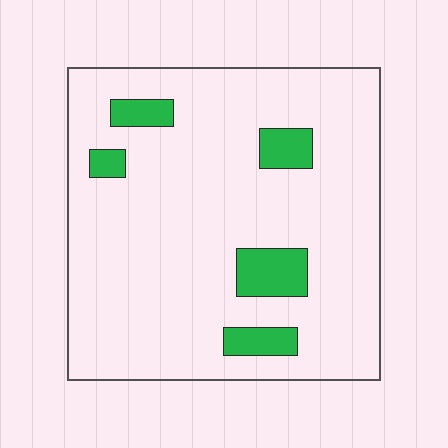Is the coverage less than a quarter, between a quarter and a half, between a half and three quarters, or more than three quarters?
Less than a quarter.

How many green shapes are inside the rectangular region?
5.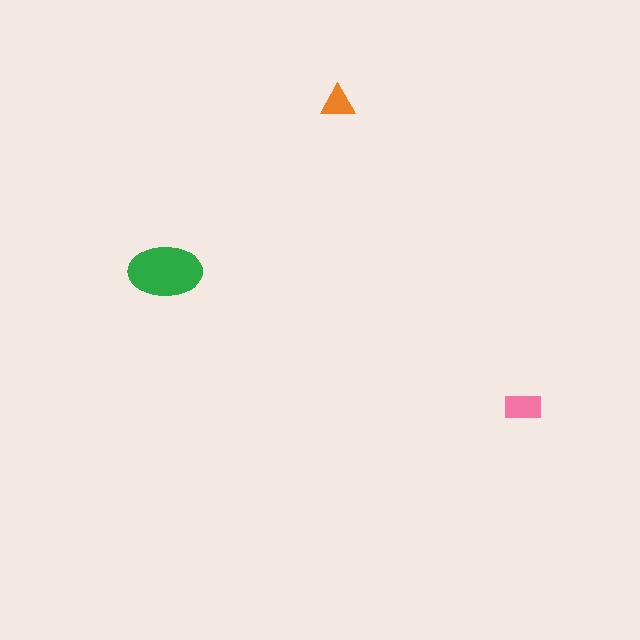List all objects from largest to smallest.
The green ellipse, the pink rectangle, the orange triangle.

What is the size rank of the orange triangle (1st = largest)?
3rd.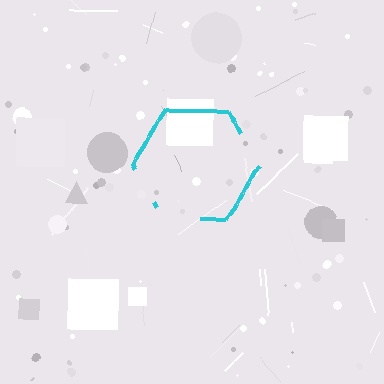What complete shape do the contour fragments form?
The contour fragments form a hexagon.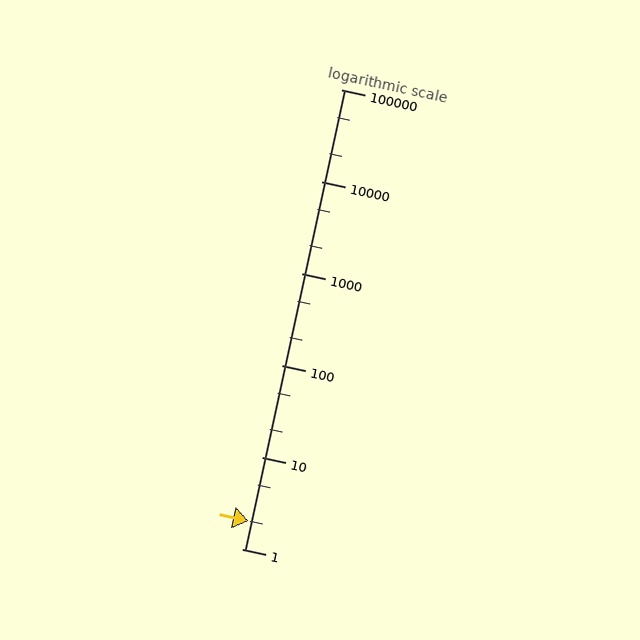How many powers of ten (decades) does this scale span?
The scale spans 5 decades, from 1 to 100000.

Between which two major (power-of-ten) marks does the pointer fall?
The pointer is between 1 and 10.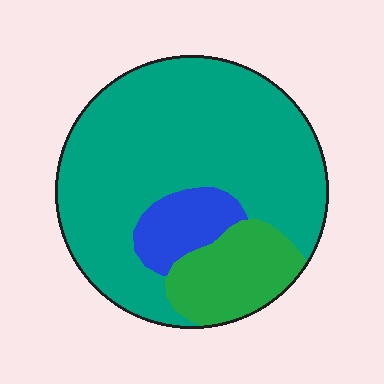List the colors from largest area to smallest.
From largest to smallest: teal, green, blue.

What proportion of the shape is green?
Green covers 17% of the shape.